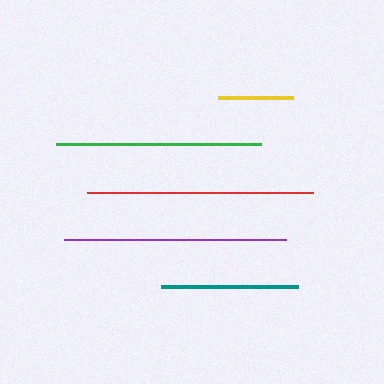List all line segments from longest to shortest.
From longest to shortest: red, purple, green, teal, yellow.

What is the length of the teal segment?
The teal segment is approximately 137 pixels long.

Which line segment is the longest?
The red line is the longest at approximately 226 pixels.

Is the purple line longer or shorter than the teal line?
The purple line is longer than the teal line.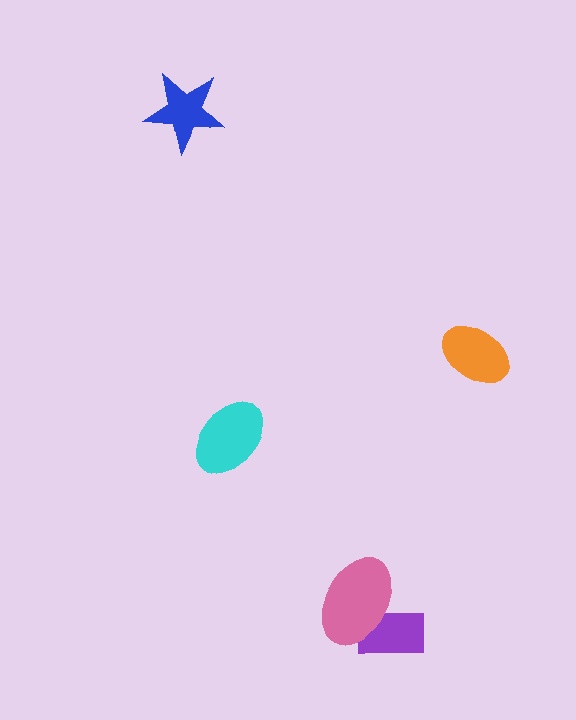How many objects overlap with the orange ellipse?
0 objects overlap with the orange ellipse.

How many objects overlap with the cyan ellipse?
0 objects overlap with the cyan ellipse.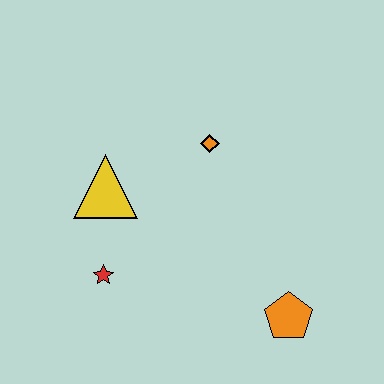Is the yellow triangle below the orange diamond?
Yes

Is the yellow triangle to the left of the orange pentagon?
Yes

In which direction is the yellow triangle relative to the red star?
The yellow triangle is above the red star.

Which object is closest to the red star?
The yellow triangle is closest to the red star.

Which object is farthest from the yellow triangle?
The orange pentagon is farthest from the yellow triangle.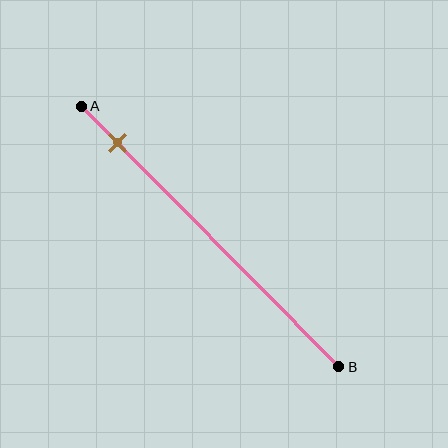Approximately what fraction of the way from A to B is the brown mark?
The brown mark is approximately 15% of the way from A to B.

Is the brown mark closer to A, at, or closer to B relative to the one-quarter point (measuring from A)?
The brown mark is closer to point A than the one-quarter point of segment AB.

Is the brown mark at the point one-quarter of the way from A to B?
No, the mark is at about 15% from A, not at the 25% one-quarter point.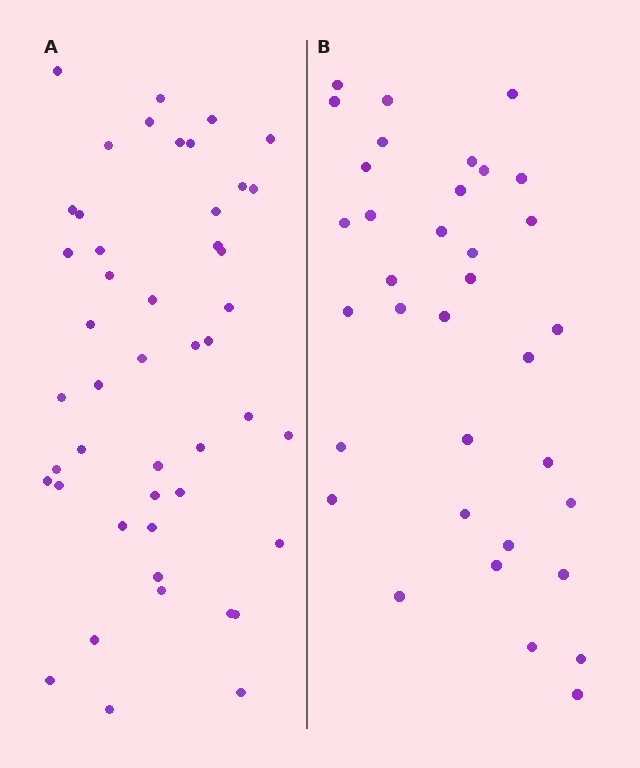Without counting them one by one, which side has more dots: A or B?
Region A (the left region) has more dots.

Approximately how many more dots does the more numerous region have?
Region A has roughly 12 or so more dots than region B.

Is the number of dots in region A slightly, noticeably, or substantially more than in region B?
Region A has noticeably more, but not dramatically so. The ratio is roughly 1.3 to 1.